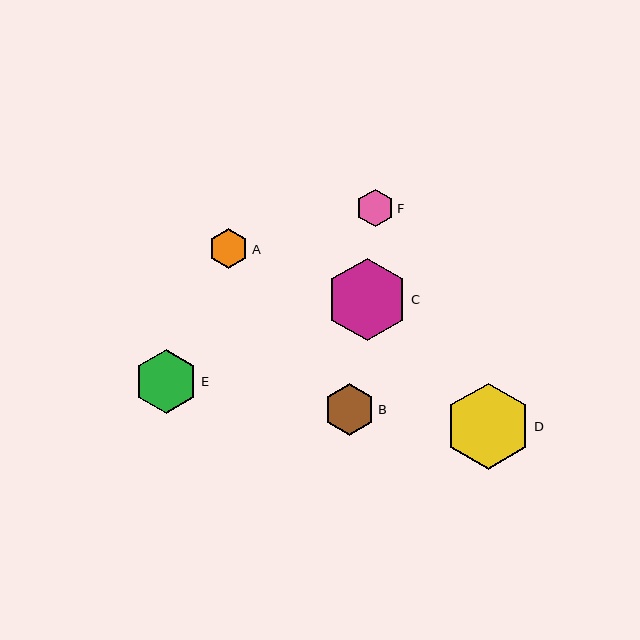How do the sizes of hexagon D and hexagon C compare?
Hexagon D and hexagon C are approximately the same size.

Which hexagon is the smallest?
Hexagon F is the smallest with a size of approximately 38 pixels.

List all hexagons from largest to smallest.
From largest to smallest: D, C, E, B, A, F.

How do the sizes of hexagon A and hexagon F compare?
Hexagon A and hexagon F are approximately the same size.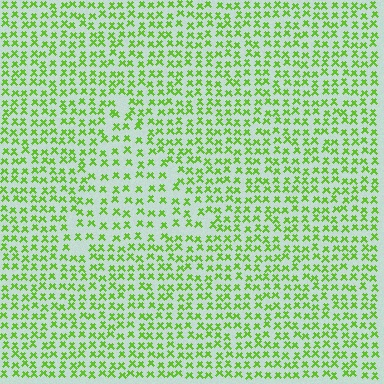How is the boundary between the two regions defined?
The boundary is defined by a change in element density (approximately 1.6x ratio). All elements are the same color, size, and shape.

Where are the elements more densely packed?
The elements are more densely packed outside the triangle boundary.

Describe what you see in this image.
The image contains small lime elements arranged at two different densities. A triangle-shaped region is visible where the elements are less densely packed than the surrounding area.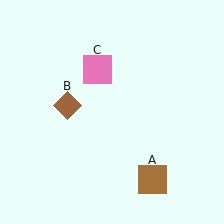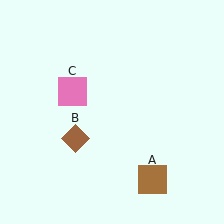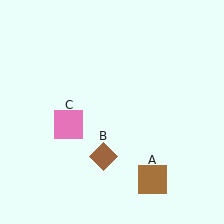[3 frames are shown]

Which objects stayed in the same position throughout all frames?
Brown square (object A) remained stationary.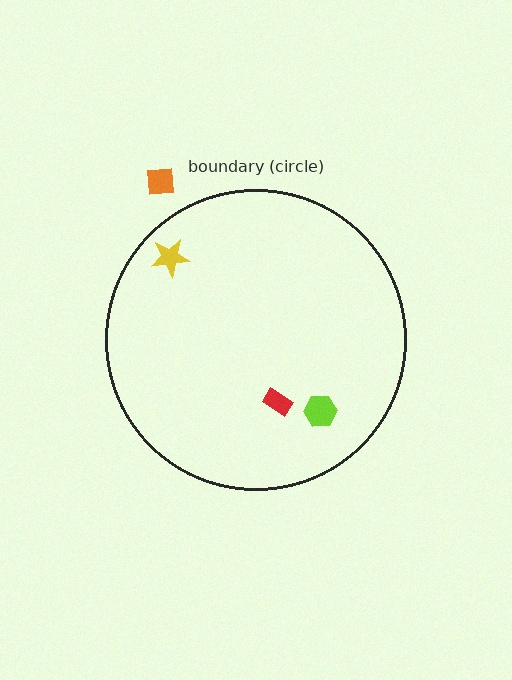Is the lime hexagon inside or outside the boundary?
Inside.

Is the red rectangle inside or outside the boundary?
Inside.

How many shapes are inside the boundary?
3 inside, 1 outside.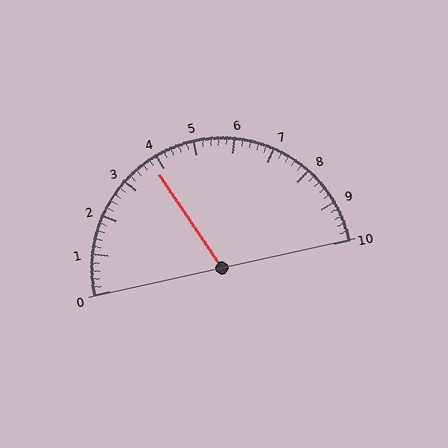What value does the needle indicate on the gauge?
The needle indicates approximately 3.8.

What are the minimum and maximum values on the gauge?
The gauge ranges from 0 to 10.